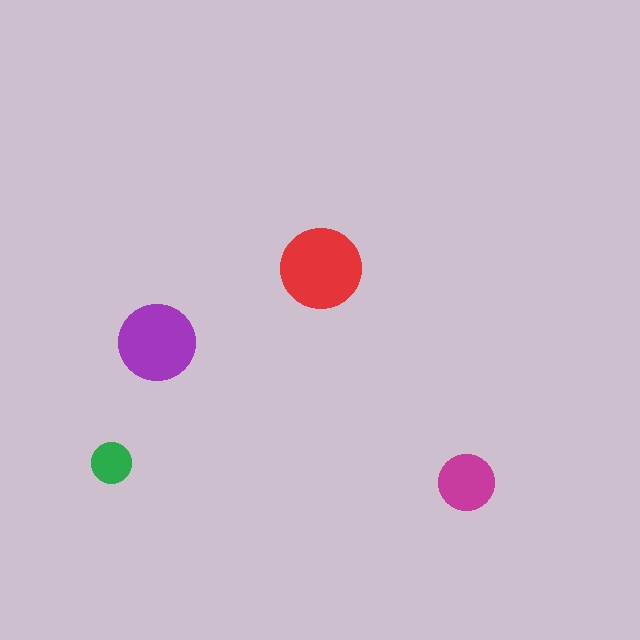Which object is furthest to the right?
The magenta circle is rightmost.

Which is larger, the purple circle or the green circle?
The purple one.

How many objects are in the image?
There are 4 objects in the image.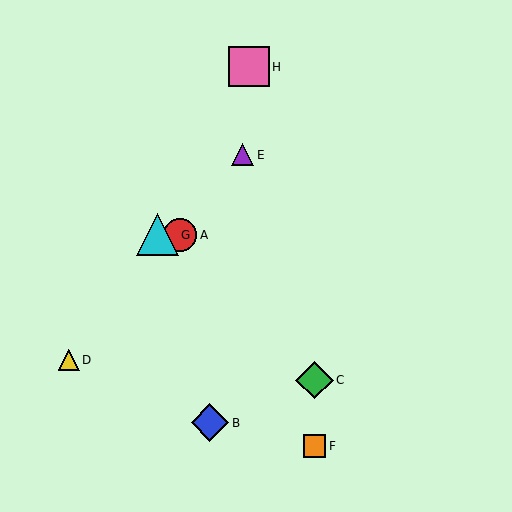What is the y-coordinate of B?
Object B is at y≈423.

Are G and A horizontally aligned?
Yes, both are at y≈235.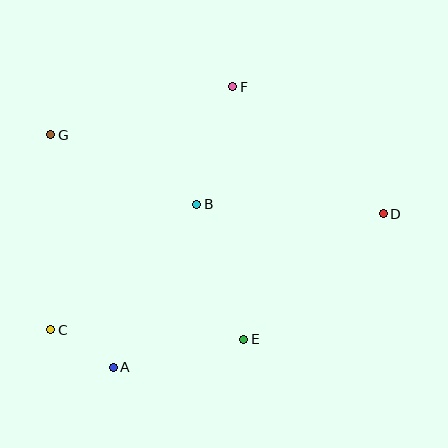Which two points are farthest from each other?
Points C and D are farthest from each other.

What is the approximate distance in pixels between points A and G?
The distance between A and G is approximately 241 pixels.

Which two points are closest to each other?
Points A and C are closest to each other.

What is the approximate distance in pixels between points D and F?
The distance between D and F is approximately 197 pixels.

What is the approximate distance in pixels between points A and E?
The distance between A and E is approximately 133 pixels.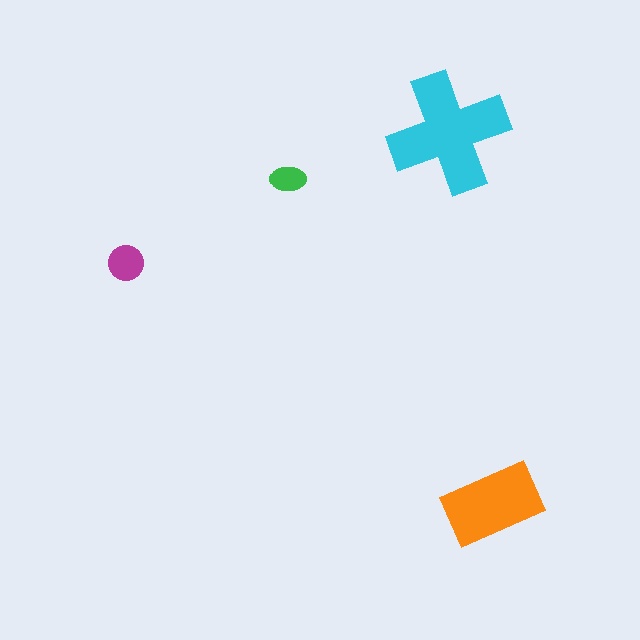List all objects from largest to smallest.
The cyan cross, the orange rectangle, the magenta circle, the green ellipse.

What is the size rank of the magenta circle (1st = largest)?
3rd.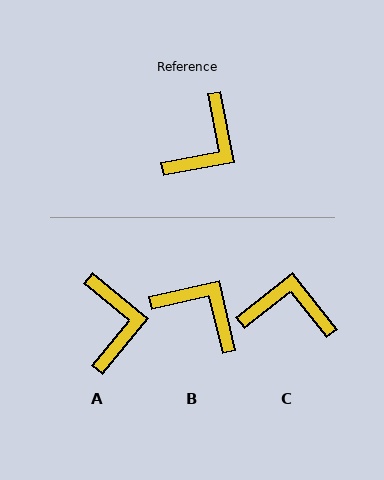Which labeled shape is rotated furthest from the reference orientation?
C, about 118 degrees away.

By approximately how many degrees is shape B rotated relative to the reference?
Approximately 93 degrees counter-clockwise.